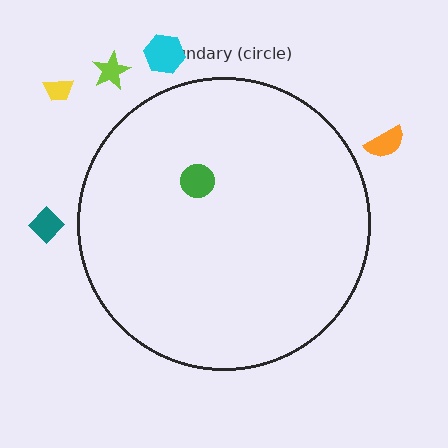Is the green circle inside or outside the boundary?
Inside.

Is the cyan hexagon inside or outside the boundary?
Outside.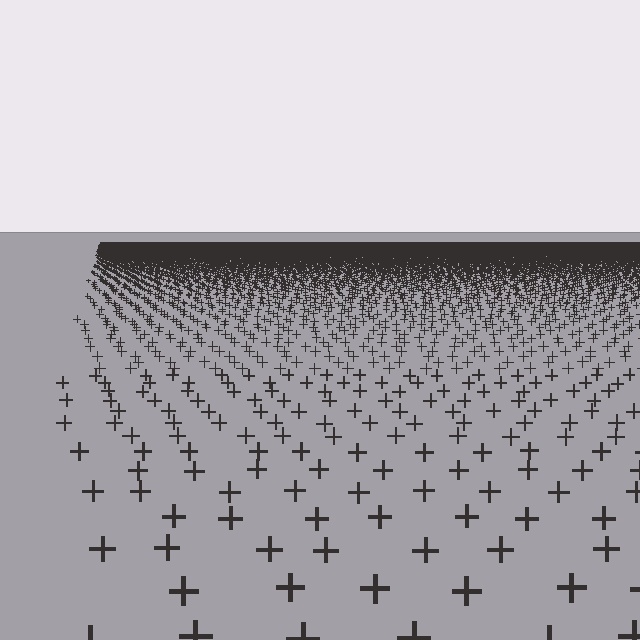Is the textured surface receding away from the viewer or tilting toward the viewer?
The surface is receding away from the viewer. Texture elements get smaller and denser toward the top.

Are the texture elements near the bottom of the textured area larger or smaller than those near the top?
Larger. Near the bottom, elements are closer to the viewer and appear at a bigger on-screen size.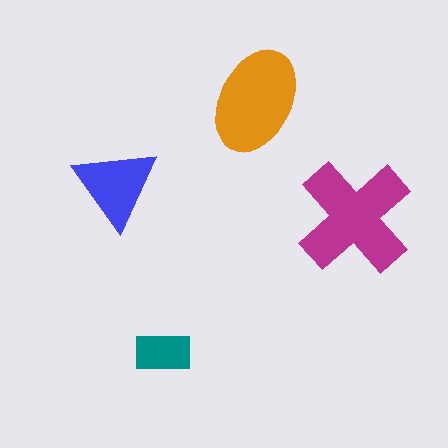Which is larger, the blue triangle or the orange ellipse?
The orange ellipse.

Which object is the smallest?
The teal rectangle.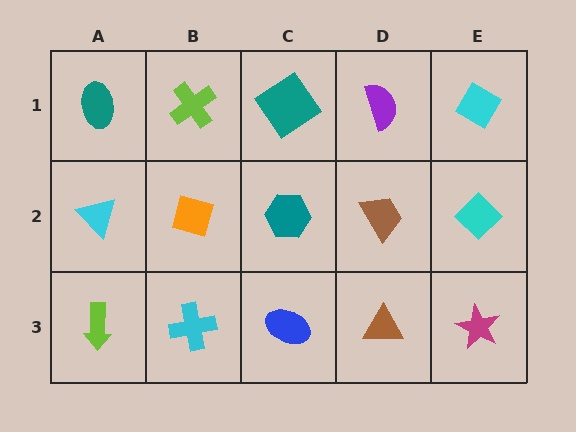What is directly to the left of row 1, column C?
A lime cross.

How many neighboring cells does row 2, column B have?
4.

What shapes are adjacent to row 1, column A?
A cyan triangle (row 2, column A), a lime cross (row 1, column B).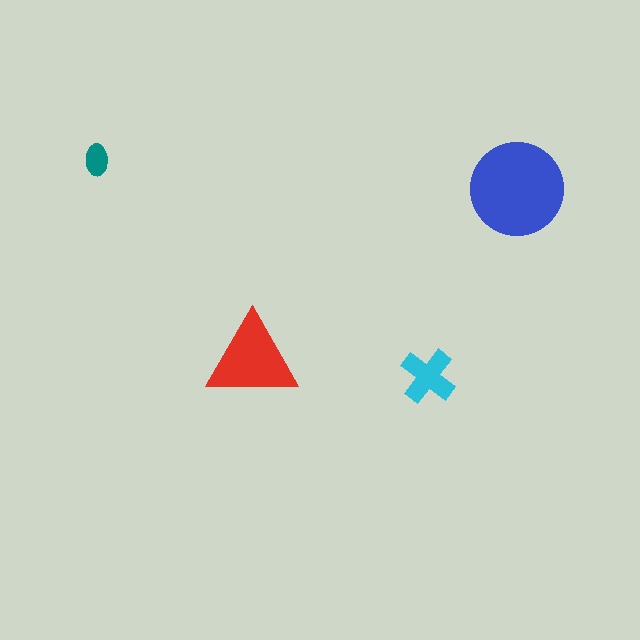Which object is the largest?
The blue circle.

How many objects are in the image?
There are 4 objects in the image.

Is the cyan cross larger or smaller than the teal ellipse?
Larger.